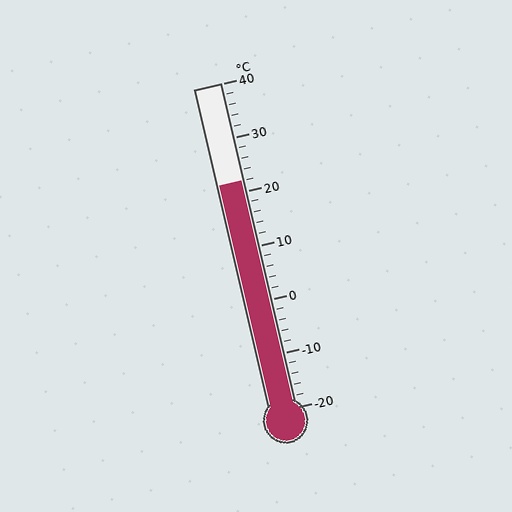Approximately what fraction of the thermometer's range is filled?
The thermometer is filled to approximately 70% of its range.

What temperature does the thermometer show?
The thermometer shows approximately 22°C.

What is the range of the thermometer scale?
The thermometer scale ranges from -20°C to 40°C.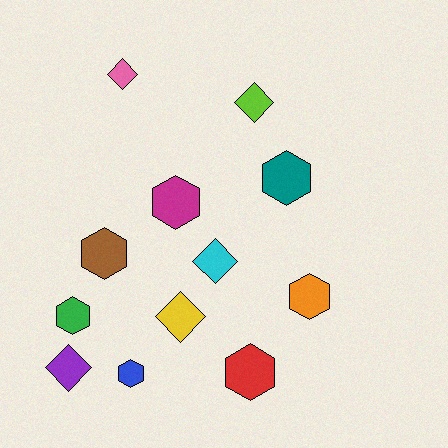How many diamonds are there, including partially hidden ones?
There are 5 diamonds.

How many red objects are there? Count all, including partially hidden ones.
There is 1 red object.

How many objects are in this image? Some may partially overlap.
There are 12 objects.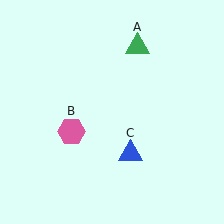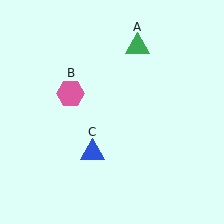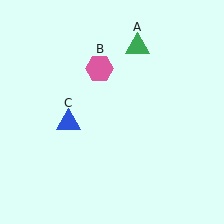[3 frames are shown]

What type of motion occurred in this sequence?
The pink hexagon (object B), blue triangle (object C) rotated clockwise around the center of the scene.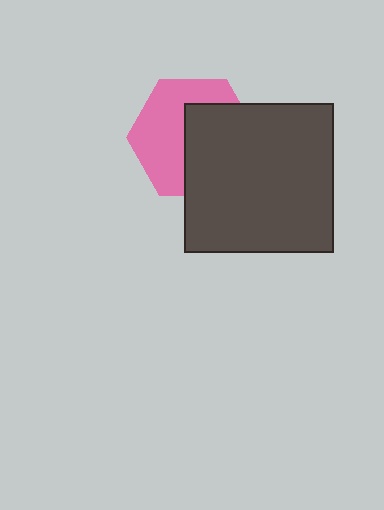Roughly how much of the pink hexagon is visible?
About half of it is visible (roughly 51%).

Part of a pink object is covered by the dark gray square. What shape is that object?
It is a hexagon.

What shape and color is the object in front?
The object in front is a dark gray square.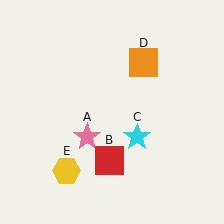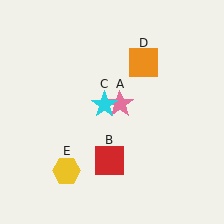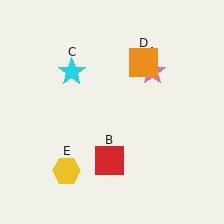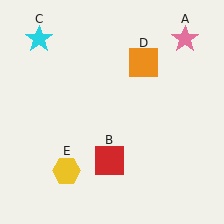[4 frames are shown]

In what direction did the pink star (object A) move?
The pink star (object A) moved up and to the right.